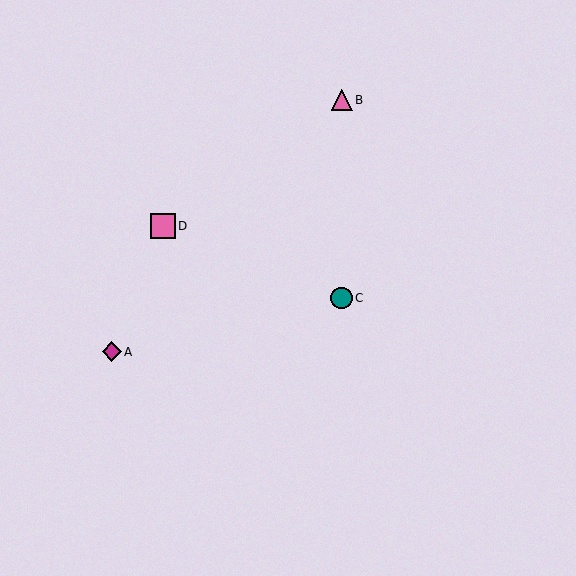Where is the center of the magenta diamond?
The center of the magenta diamond is at (112, 352).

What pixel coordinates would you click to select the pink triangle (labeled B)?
Click at (342, 100) to select the pink triangle B.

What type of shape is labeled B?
Shape B is a pink triangle.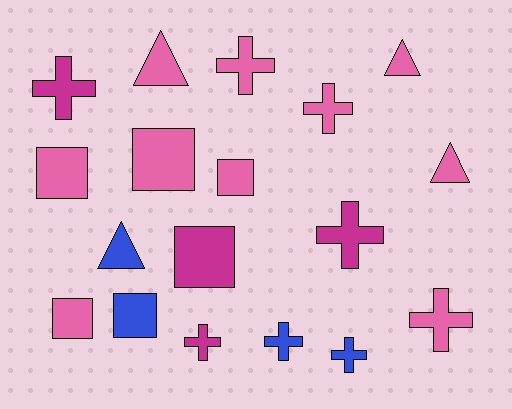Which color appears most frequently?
Pink, with 10 objects.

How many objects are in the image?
There are 18 objects.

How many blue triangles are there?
There is 1 blue triangle.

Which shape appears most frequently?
Cross, with 8 objects.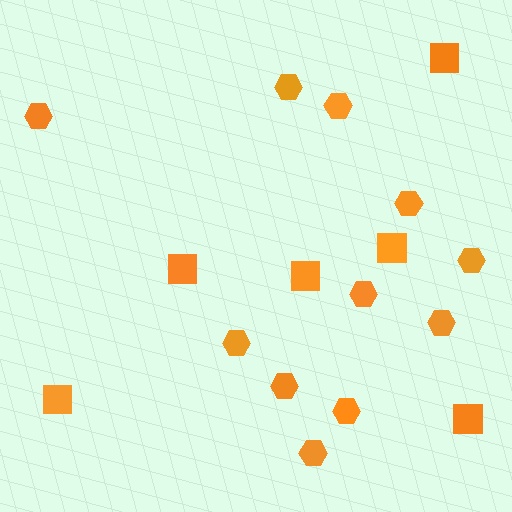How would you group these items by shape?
There are 2 groups: one group of hexagons (11) and one group of squares (6).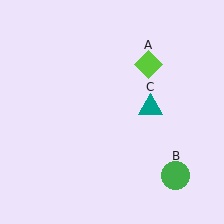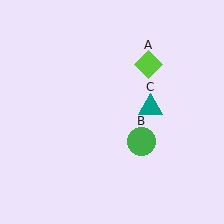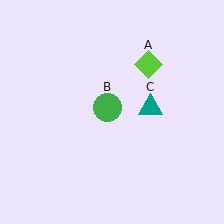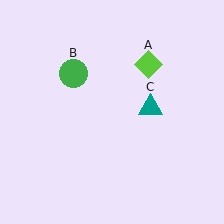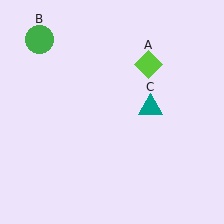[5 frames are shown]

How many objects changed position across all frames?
1 object changed position: green circle (object B).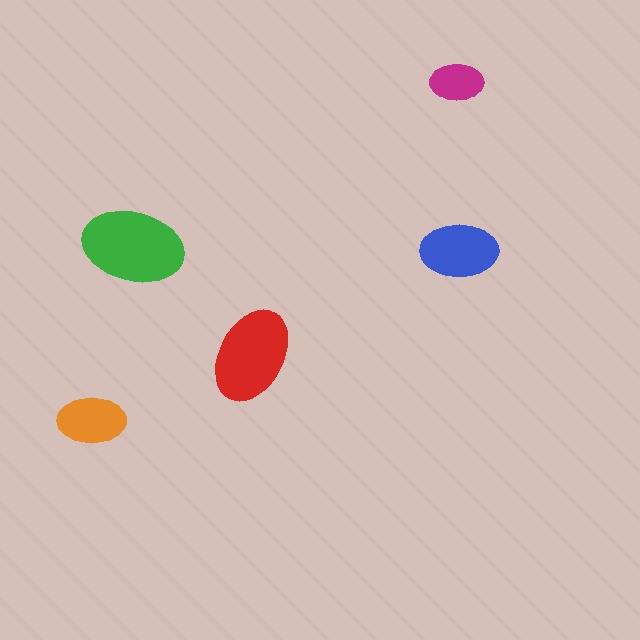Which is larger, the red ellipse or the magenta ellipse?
The red one.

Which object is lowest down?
The orange ellipse is bottommost.